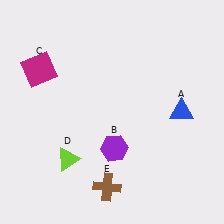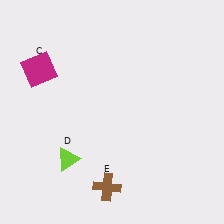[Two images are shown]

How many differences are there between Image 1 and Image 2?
There are 2 differences between the two images.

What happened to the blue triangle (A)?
The blue triangle (A) was removed in Image 2. It was in the top-right area of Image 1.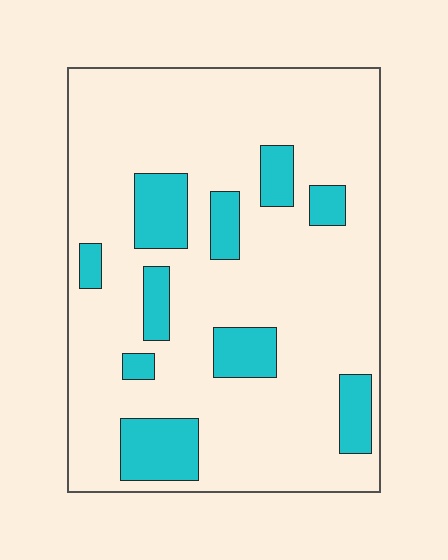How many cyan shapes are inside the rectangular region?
10.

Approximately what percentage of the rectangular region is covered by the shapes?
Approximately 20%.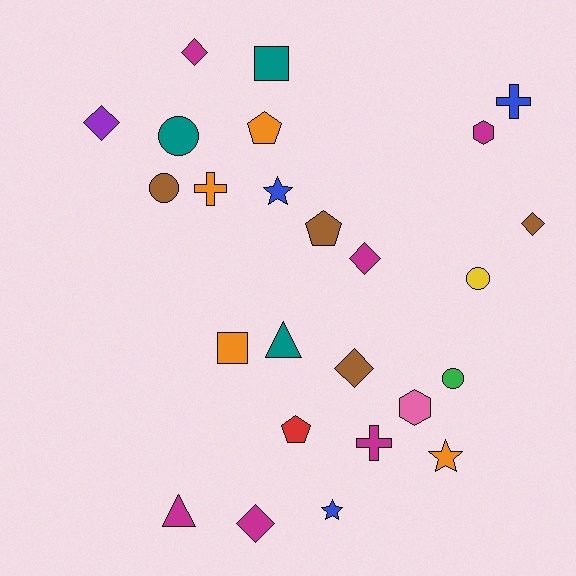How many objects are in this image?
There are 25 objects.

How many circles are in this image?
There are 4 circles.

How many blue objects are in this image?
There are 3 blue objects.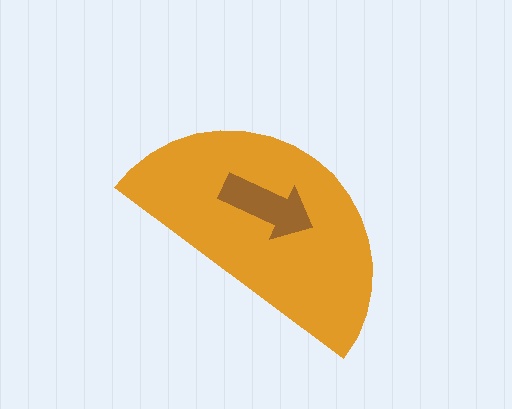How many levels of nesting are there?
2.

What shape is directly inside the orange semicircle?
The brown arrow.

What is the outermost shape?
The orange semicircle.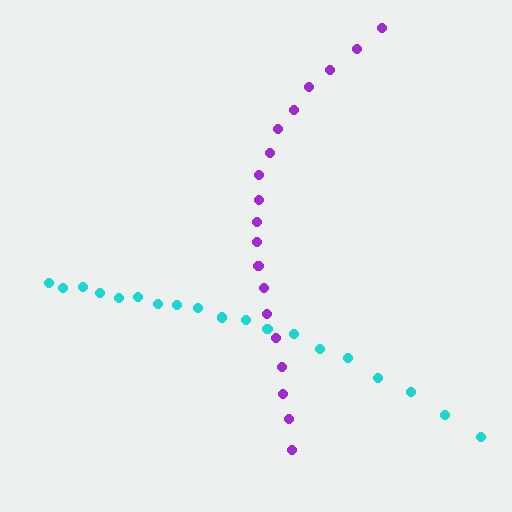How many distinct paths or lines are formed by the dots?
There are 2 distinct paths.